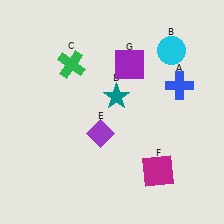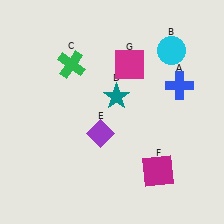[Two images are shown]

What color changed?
The square (G) changed from purple in Image 1 to magenta in Image 2.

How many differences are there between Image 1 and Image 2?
There is 1 difference between the two images.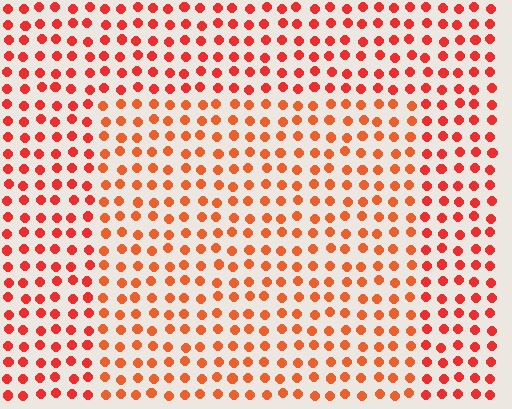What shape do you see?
I see a rectangle.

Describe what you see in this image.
The image is filled with small red elements in a uniform arrangement. A rectangle-shaped region is visible where the elements are tinted to a slightly different hue, forming a subtle color boundary.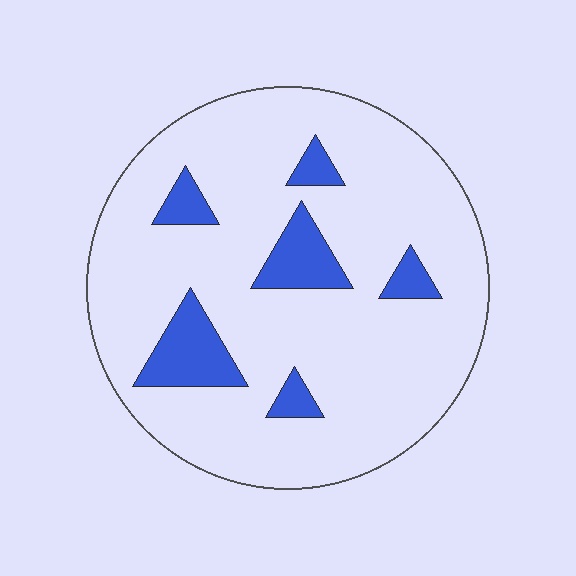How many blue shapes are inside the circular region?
6.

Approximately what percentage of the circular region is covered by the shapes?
Approximately 15%.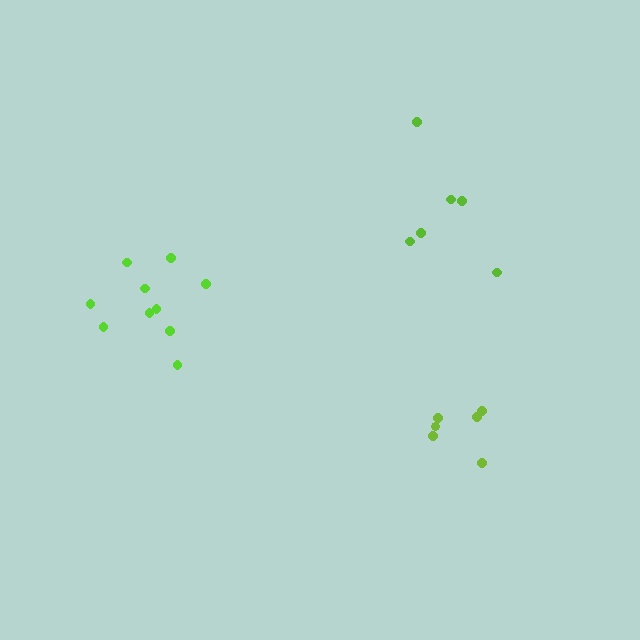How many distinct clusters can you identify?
There are 3 distinct clusters.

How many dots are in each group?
Group 1: 10 dots, Group 2: 6 dots, Group 3: 6 dots (22 total).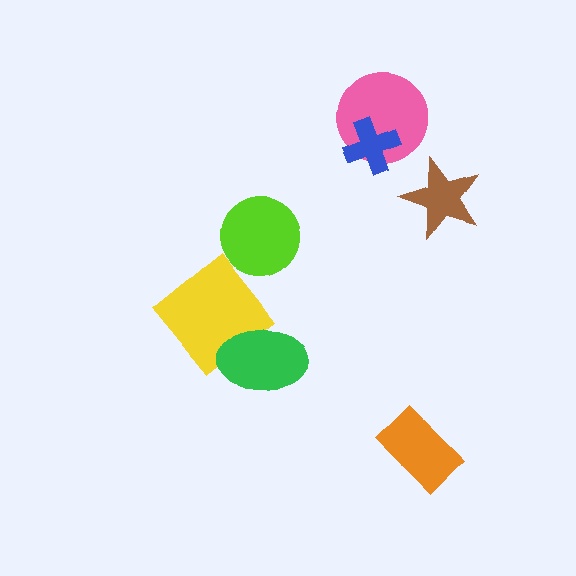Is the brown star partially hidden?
No, no other shape covers it.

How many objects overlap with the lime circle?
0 objects overlap with the lime circle.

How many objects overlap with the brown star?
0 objects overlap with the brown star.